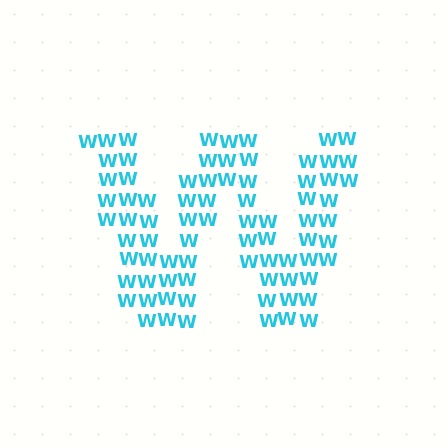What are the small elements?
The small elements are letter W's.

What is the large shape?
The large shape is the letter W.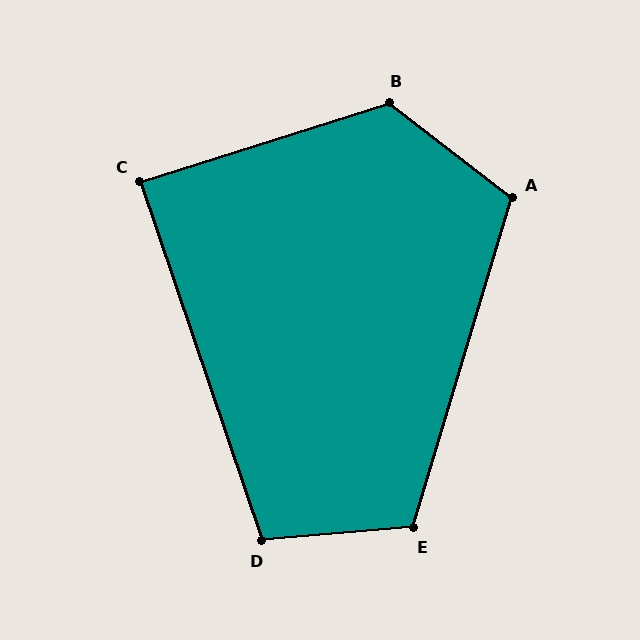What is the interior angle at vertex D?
Approximately 104 degrees (obtuse).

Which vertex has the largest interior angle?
B, at approximately 125 degrees.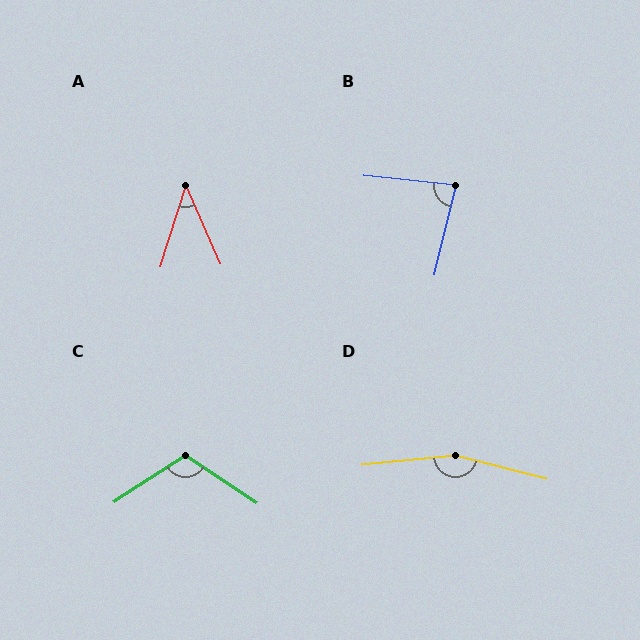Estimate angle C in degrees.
Approximately 113 degrees.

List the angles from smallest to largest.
A (41°), B (82°), C (113°), D (160°).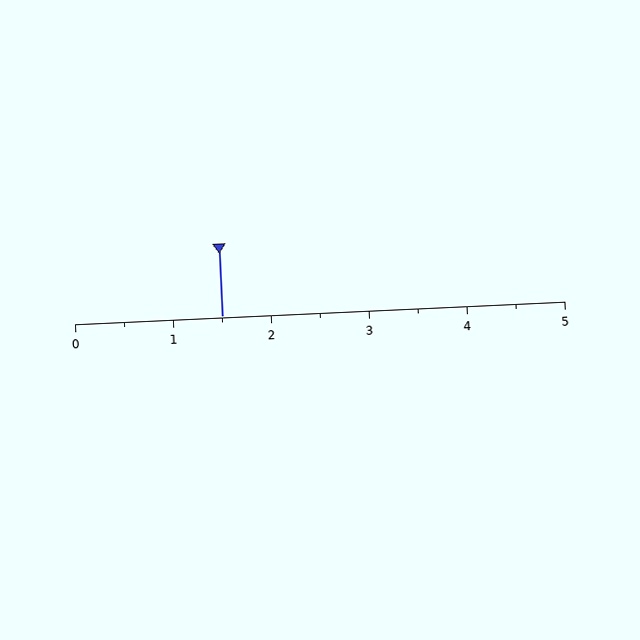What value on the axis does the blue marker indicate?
The marker indicates approximately 1.5.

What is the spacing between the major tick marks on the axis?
The major ticks are spaced 1 apart.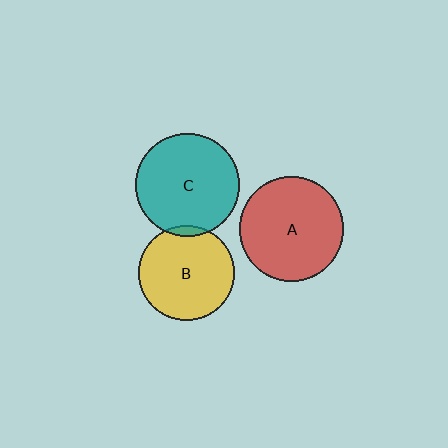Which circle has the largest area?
Circle A (red).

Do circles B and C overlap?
Yes.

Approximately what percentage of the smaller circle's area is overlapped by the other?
Approximately 5%.